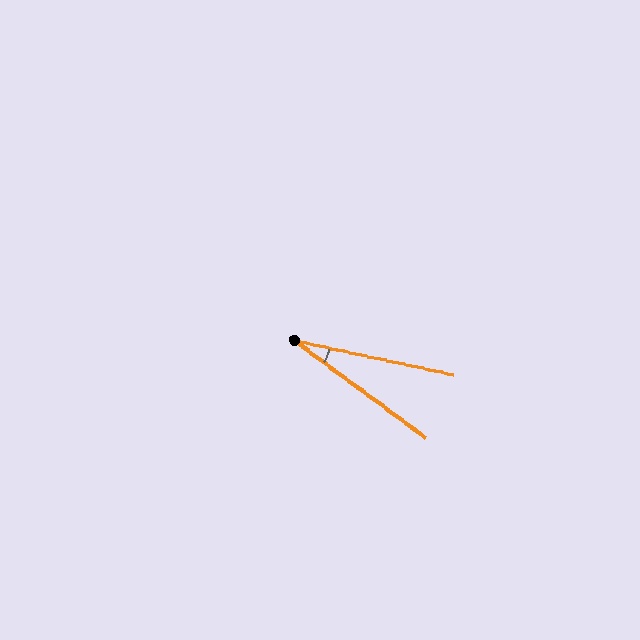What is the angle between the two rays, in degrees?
Approximately 24 degrees.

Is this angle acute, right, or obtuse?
It is acute.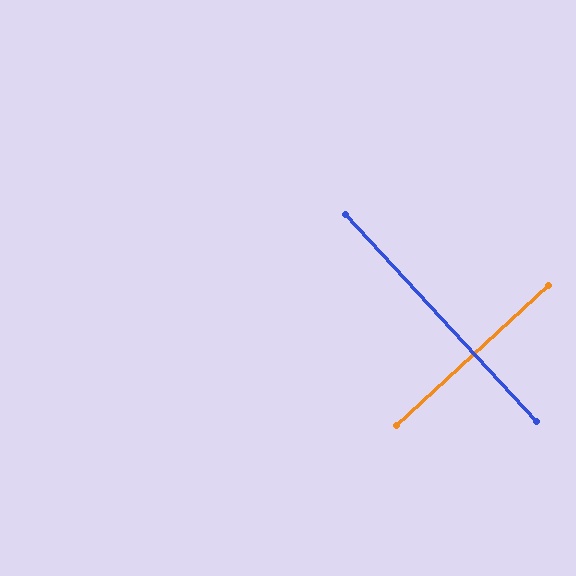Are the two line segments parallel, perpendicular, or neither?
Perpendicular — they meet at approximately 90°.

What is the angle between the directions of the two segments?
Approximately 90 degrees.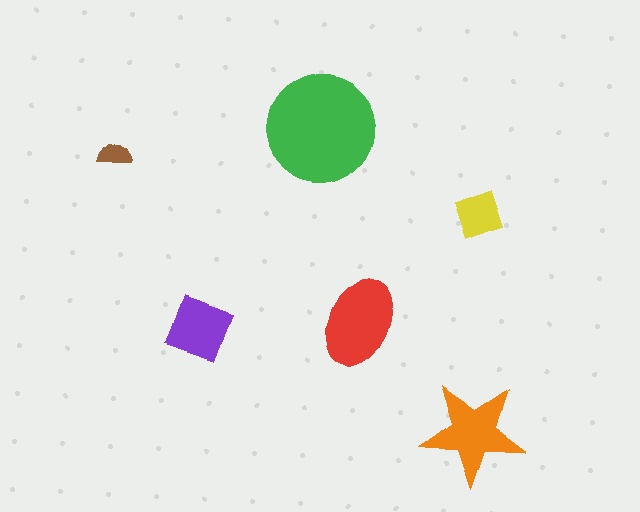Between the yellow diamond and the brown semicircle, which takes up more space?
The yellow diamond.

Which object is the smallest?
The brown semicircle.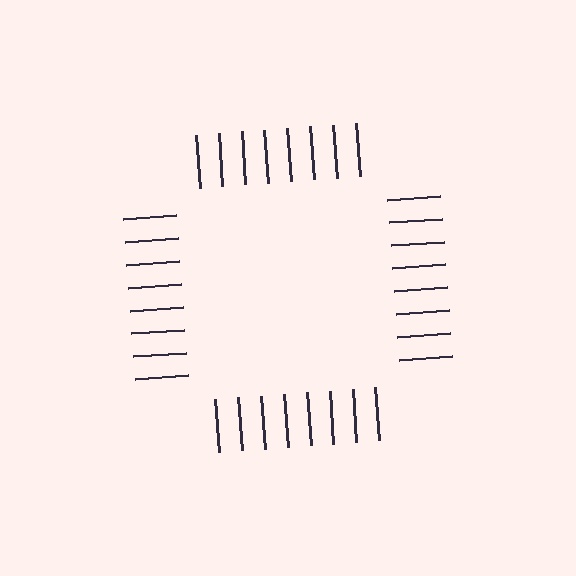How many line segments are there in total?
32 — 8 along each of the 4 edges.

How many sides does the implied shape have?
4 sides — the line-ends trace a square.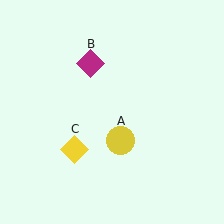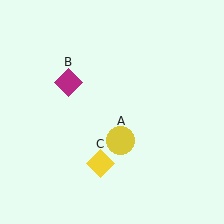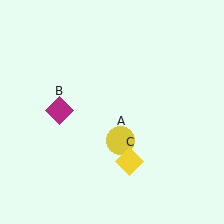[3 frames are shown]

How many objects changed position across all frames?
2 objects changed position: magenta diamond (object B), yellow diamond (object C).